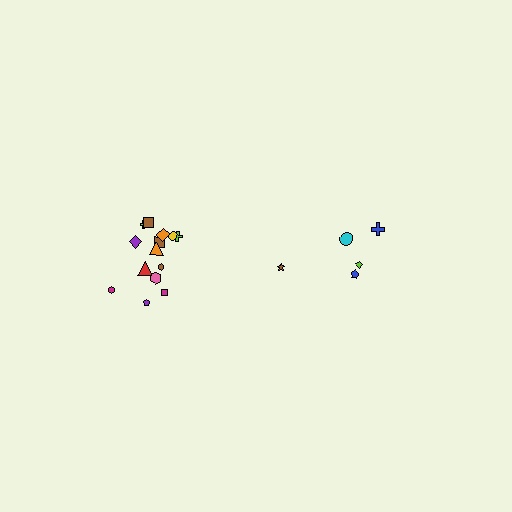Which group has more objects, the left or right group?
The left group.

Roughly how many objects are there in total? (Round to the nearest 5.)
Roughly 20 objects in total.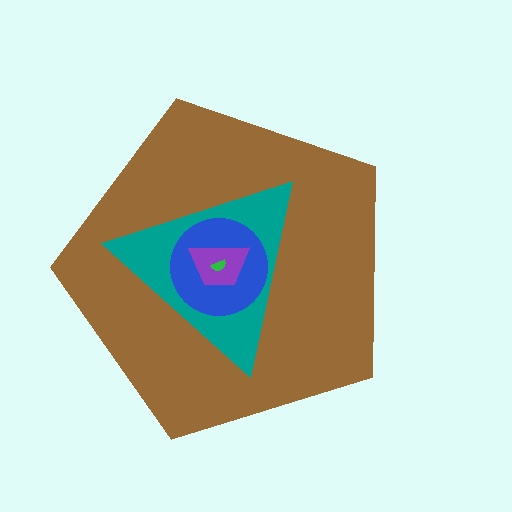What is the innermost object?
The green semicircle.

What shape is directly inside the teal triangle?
The blue circle.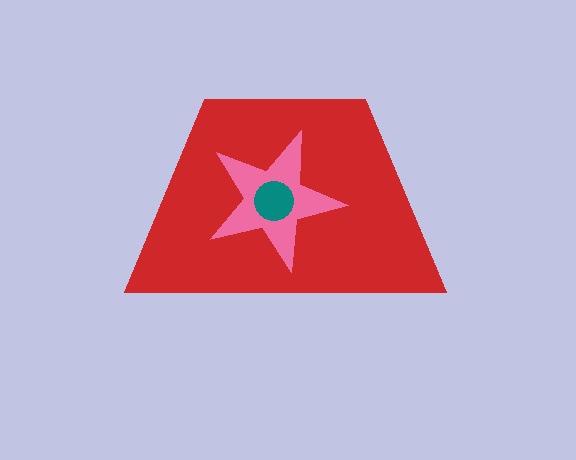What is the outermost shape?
The red trapezoid.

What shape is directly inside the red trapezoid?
The pink star.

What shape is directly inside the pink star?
The teal circle.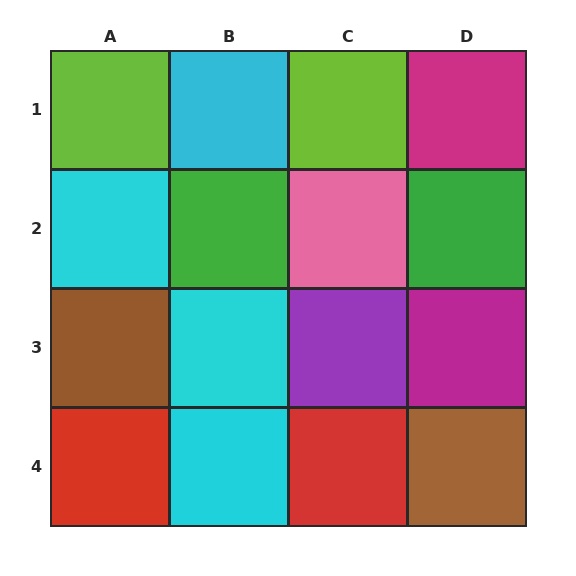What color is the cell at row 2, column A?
Cyan.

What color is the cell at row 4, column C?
Red.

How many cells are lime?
2 cells are lime.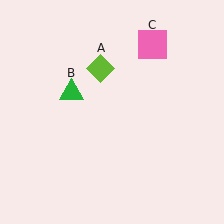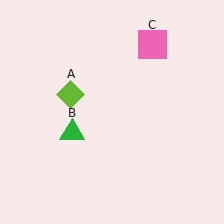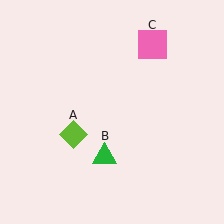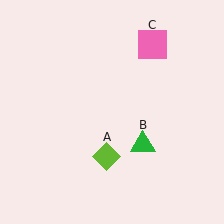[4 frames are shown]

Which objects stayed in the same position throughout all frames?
Pink square (object C) remained stationary.